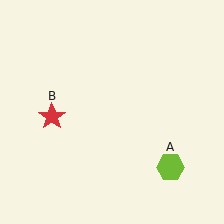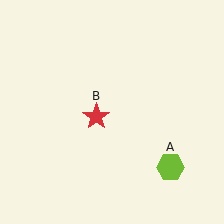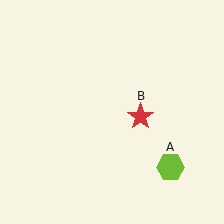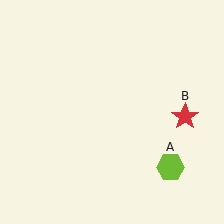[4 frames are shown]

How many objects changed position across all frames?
1 object changed position: red star (object B).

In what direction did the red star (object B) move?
The red star (object B) moved right.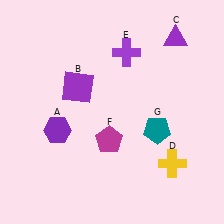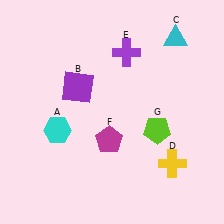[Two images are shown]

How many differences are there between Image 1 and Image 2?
There are 3 differences between the two images.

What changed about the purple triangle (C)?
In Image 1, C is purple. In Image 2, it changed to cyan.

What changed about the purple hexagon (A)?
In Image 1, A is purple. In Image 2, it changed to cyan.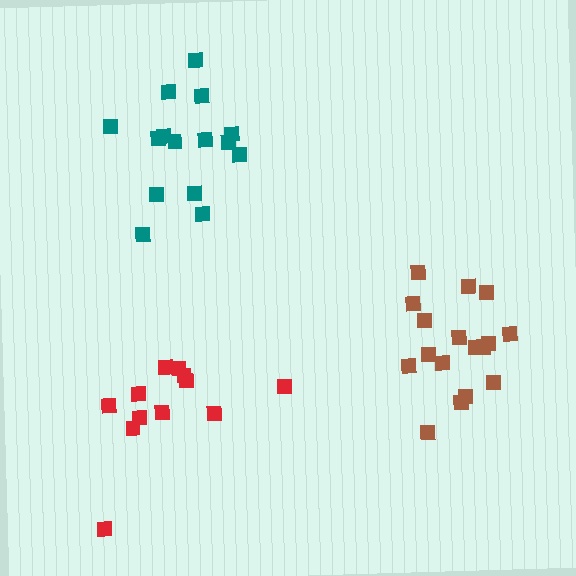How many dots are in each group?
Group 1: 15 dots, Group 2: 17 dots, Group 3: 12 dots (44 total).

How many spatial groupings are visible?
There are 3 spatial groupings.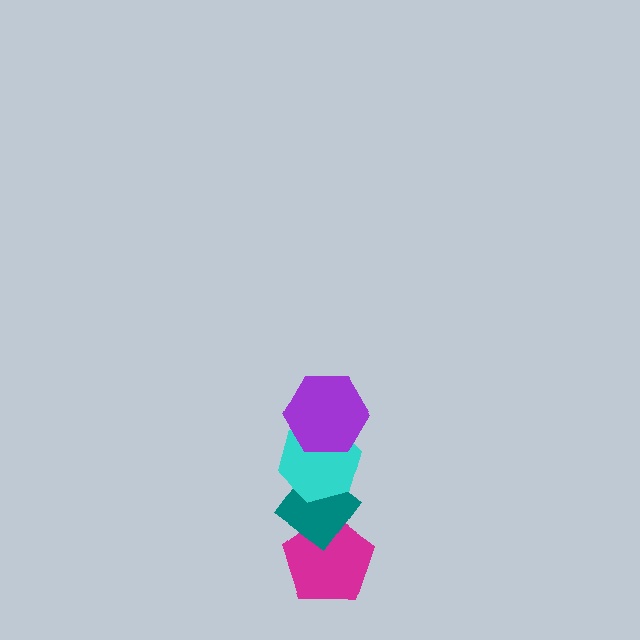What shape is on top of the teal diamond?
The cyan hexagon is on top of the teal diamond.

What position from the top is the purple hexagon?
The purple hexagon is 1st from the top.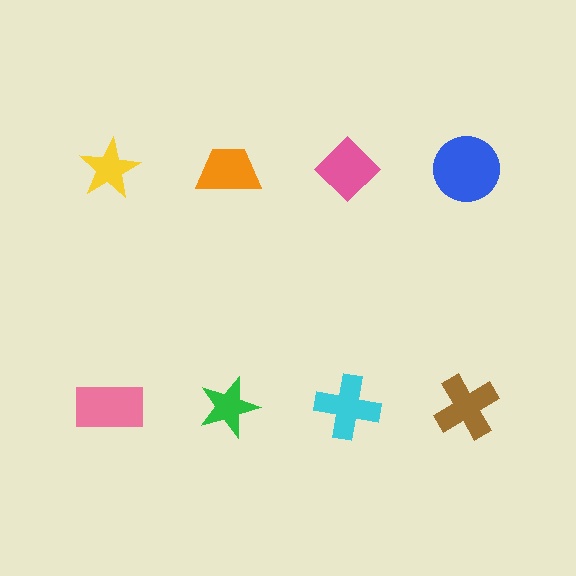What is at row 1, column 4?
A blue circle.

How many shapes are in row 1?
4 shapes.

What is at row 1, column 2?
An orange trapezoid.